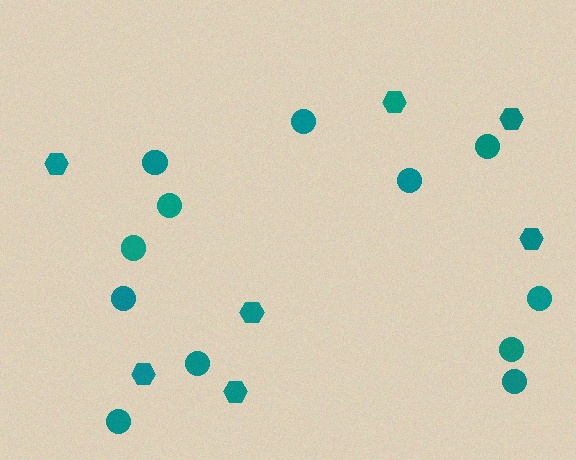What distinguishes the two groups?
There are 2 groups: one group of circles (12) and one group of hexagons (7).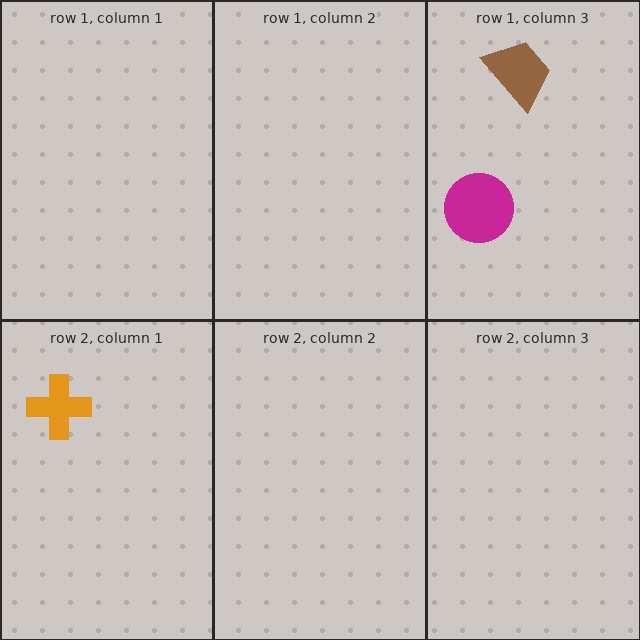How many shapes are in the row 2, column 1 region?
1.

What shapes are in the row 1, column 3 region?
The brown trapezoid, the magenta circle.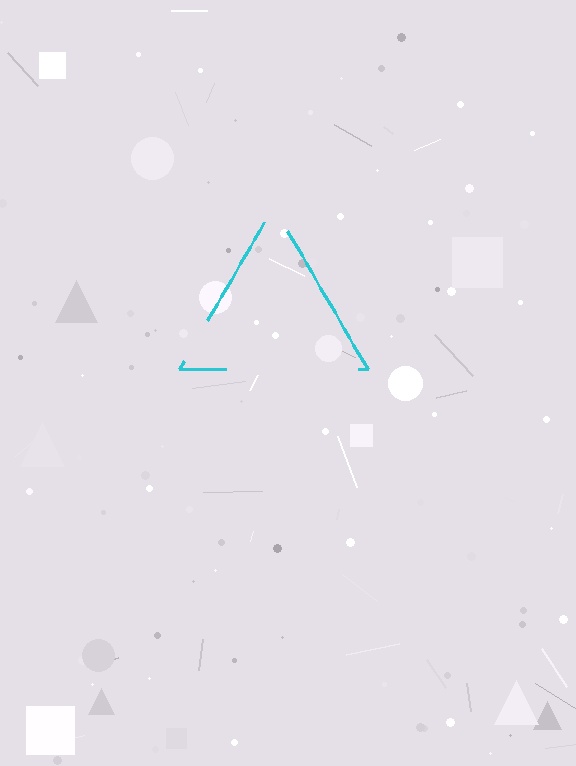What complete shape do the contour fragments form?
The contour fragments form a triangle.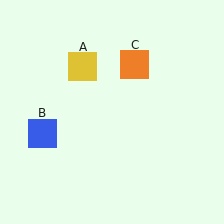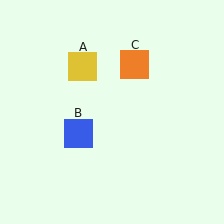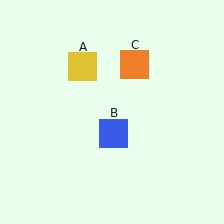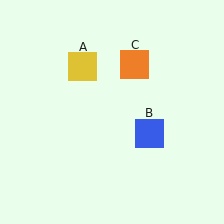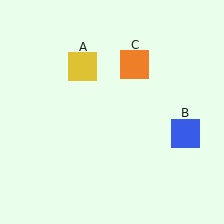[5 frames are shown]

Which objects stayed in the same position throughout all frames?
Yellow square (object A) and orange square (object C) remained stationary.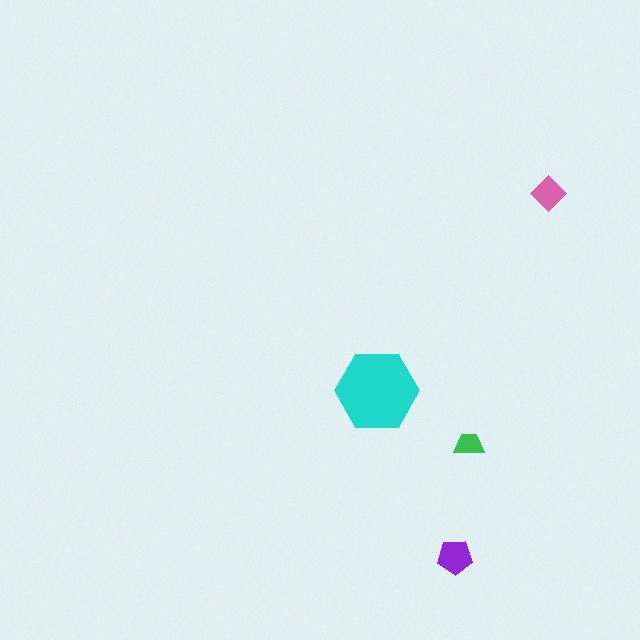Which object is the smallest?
The green trapezoid.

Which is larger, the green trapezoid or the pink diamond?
The pink diamond.